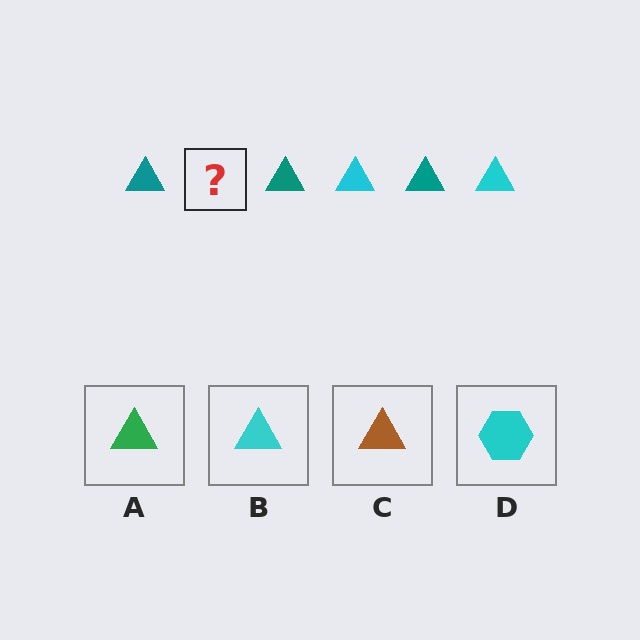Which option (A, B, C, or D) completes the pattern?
B.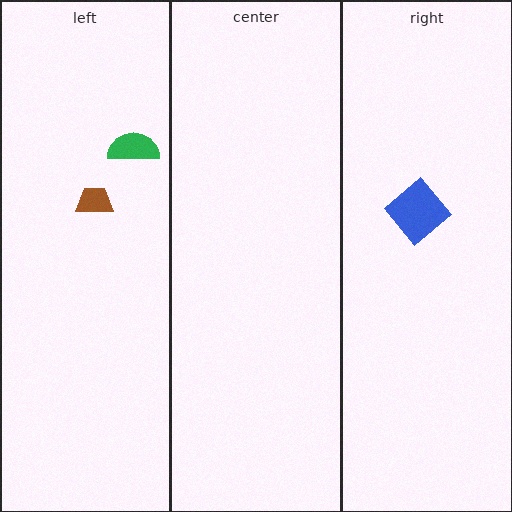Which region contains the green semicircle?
The left region.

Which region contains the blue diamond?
The right region.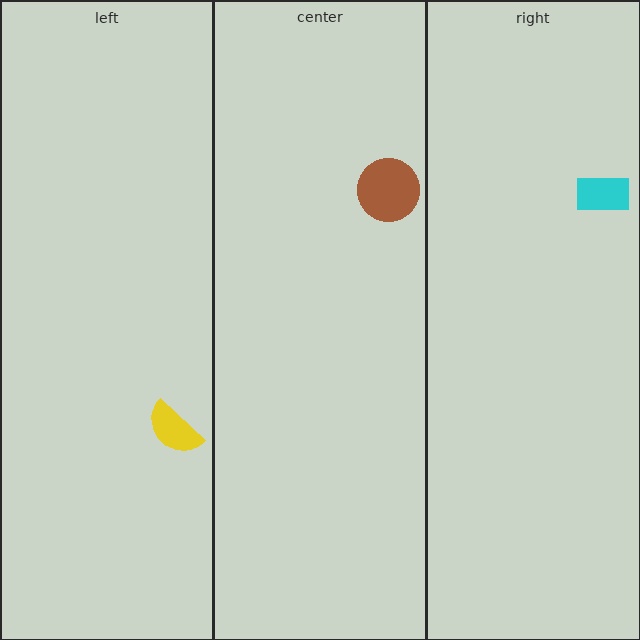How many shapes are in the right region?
1.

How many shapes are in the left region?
1.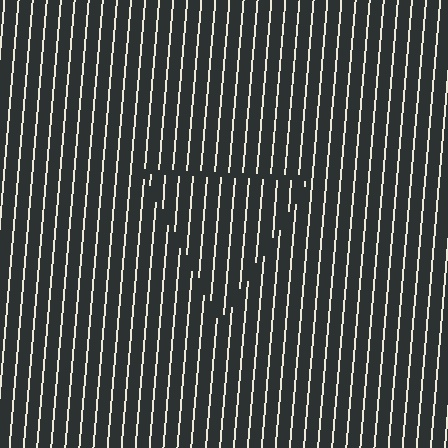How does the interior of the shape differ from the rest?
The interior of the shape contains the same grating, shifted by half a period — the contour is defined by the phase discontinuity where line-ends from the inner and outer gratings abut.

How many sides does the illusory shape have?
3 sides — the line-ends trace a triangle.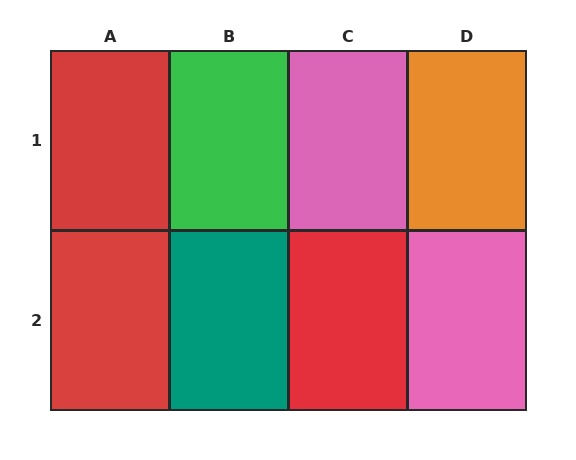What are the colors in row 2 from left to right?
Red, teal, red, pink.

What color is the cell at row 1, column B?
Green.